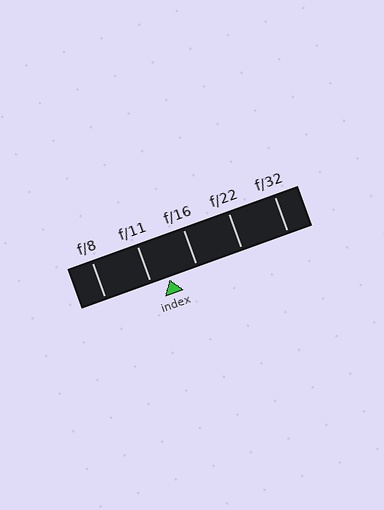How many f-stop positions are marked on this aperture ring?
There are 5 f-stop positions marked.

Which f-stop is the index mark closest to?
The index mark is closest to f/11.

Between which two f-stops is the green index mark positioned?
The index mark is between f/11 and f/16.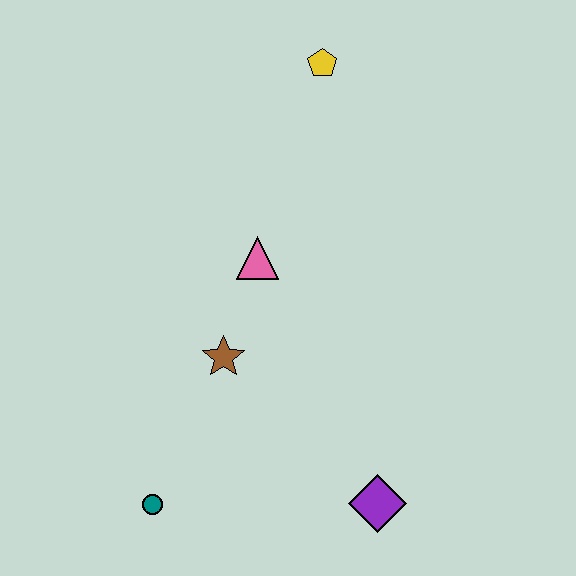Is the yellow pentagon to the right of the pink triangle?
Yes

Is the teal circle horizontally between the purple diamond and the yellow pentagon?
No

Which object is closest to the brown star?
The pink triangle is closest to the brown star.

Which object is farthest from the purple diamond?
The yellow pentagon is farthest from the purple diamond.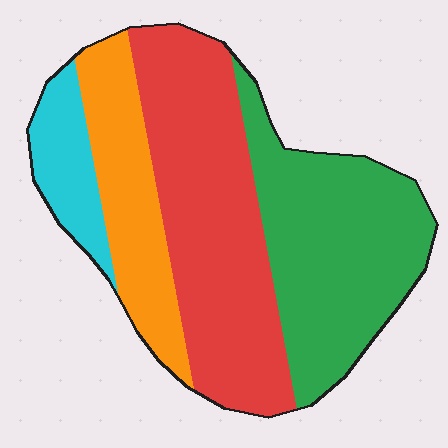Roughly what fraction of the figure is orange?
Orange takes up about one fifth (1/5) of the figure.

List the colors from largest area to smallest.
From largest to smallest: red, green, orange, cyan.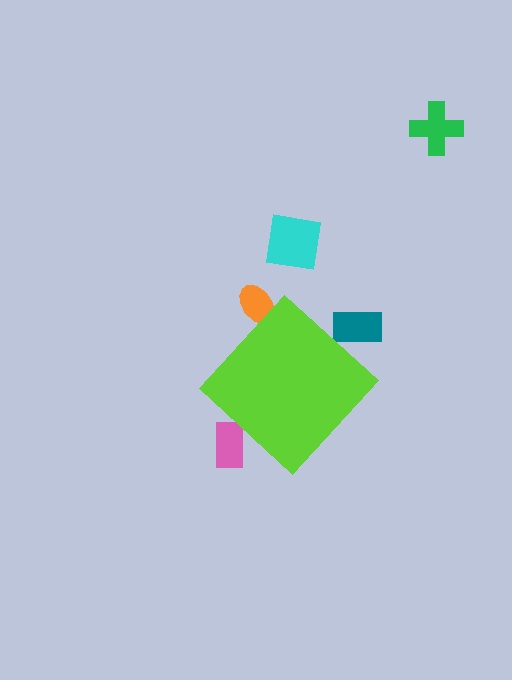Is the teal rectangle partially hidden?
Yes, the teal rectangle is partially hidden behind the lime diamond.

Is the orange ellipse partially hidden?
Yes, the orange ellipse is partially hidden behind the lime diamond.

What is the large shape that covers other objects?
A lime diamond.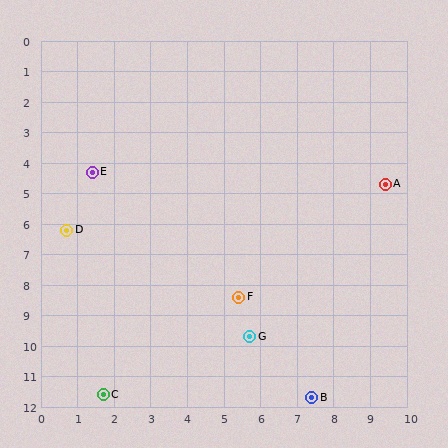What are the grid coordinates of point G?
Point G is at approximately (5.7, 9.7).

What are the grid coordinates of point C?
Point C is at approximately (1.7, 11.6).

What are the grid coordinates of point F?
Point F is at approximately (5.4, 8.4).